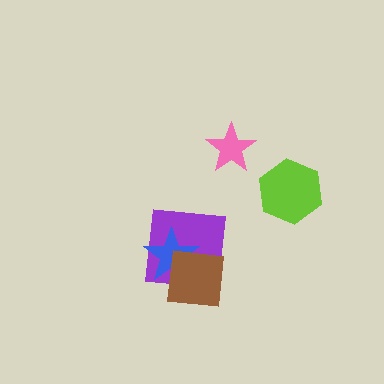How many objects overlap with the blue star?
2 objects overlap with the blue star.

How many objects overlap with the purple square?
2 objects overlap with the purple square.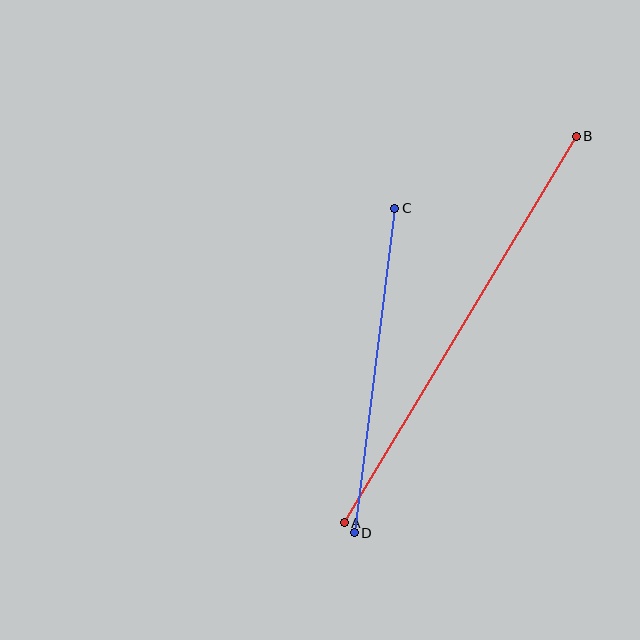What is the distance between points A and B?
The distance is approximately 451 pixels.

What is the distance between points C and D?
The distance is approximately 327 pixels.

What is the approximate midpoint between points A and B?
The midpoint is at approximately (460, 329) pixels.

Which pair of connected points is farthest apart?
Points A and B are farthest apart.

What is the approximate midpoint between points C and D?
The midpoint is at approximately (375, 371) pixels.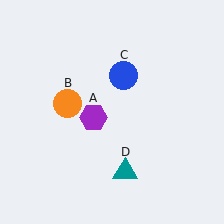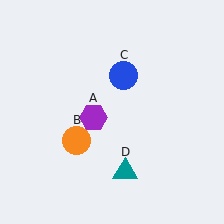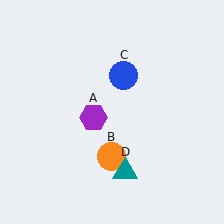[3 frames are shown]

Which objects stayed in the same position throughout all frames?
Purple hexagon (object A) and blue circle (object C) and teal triangle (object D) remained stationary.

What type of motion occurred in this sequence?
The orange circle (object B) rotated counterclockwise around the center of the scene.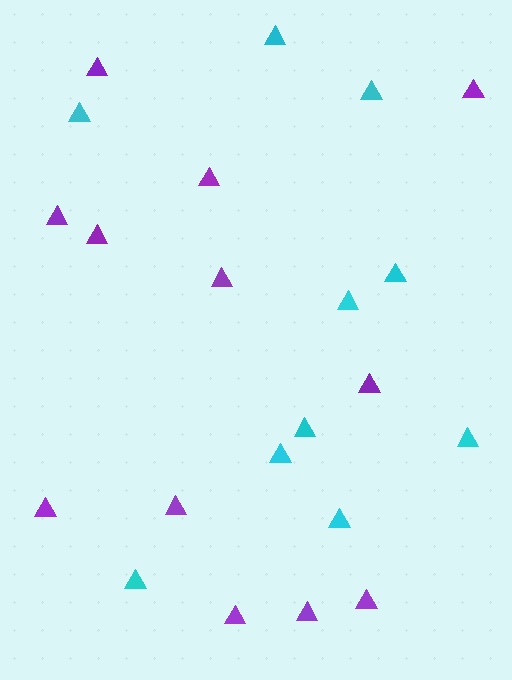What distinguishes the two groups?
There are 2 groups: one group of cyan triangles (10) and one group of purple triangles (12).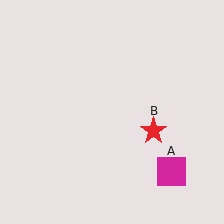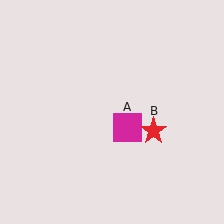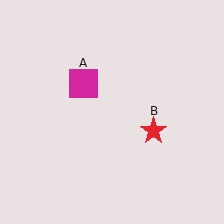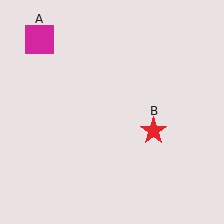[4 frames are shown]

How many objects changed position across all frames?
1 object changed position: magenta square (object A).